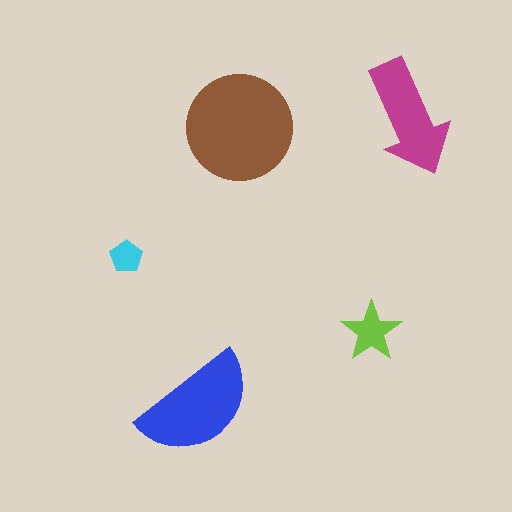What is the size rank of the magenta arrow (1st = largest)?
3rd.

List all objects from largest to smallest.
The brown circle, the blue semicircle, the magenta arrow, the lime star, the cyan pentagon.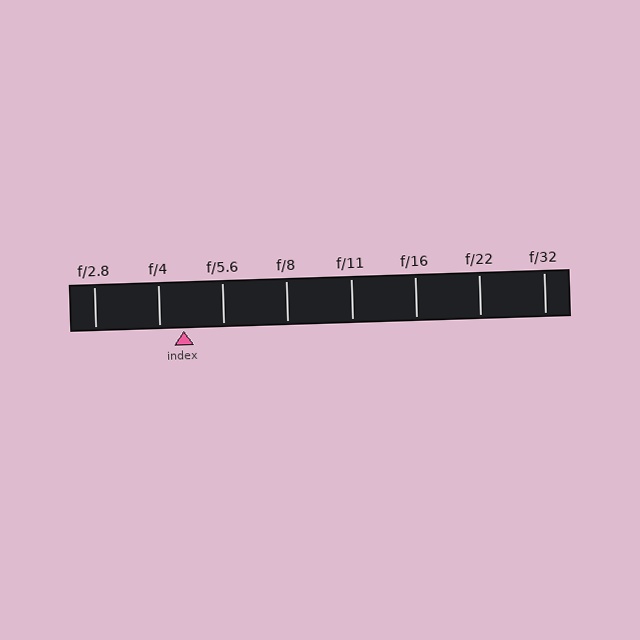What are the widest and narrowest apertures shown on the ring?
The widest aperture shown is f/2.8 and the narrowest is f/32.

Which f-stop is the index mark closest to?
The index mark is closest to f/4.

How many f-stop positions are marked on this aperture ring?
There are 8 f-stop positions marked.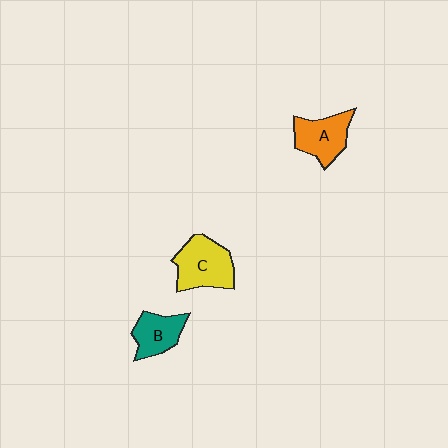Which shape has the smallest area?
Shape B (teal).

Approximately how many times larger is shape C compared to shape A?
Approximately 1.2 times.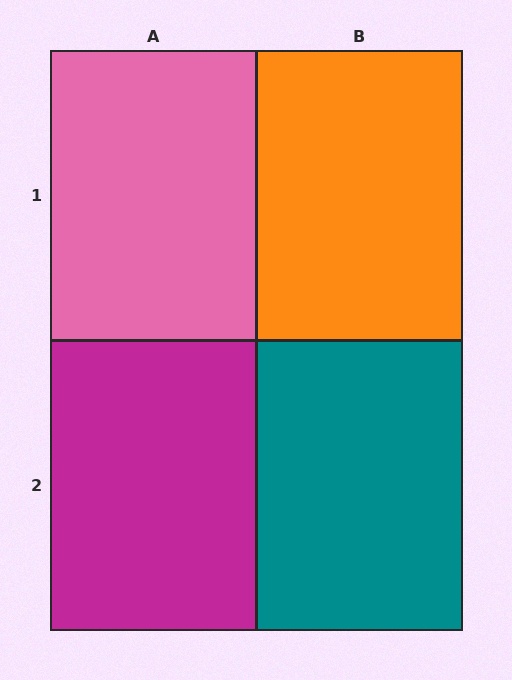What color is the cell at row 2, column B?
Teal.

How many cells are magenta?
1 cell is magenta.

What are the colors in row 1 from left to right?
Pink, orange.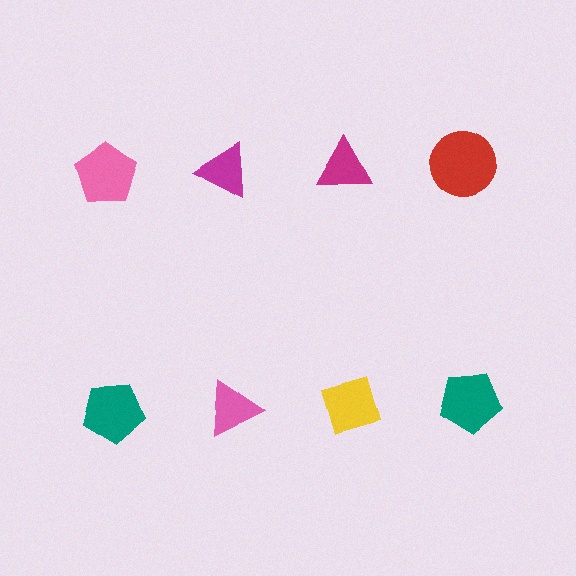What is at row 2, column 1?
A teal pentagon.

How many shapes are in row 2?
4 shapes.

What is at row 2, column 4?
A teal pentagon.